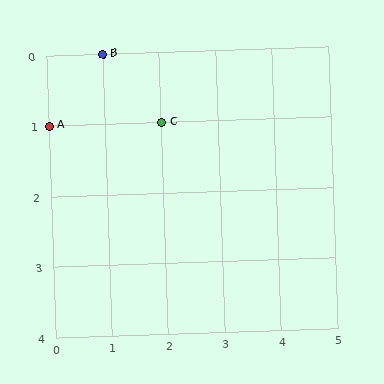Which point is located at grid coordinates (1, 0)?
Point B is at (1, 0).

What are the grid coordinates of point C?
Point C is at grid coordinates (2, 1).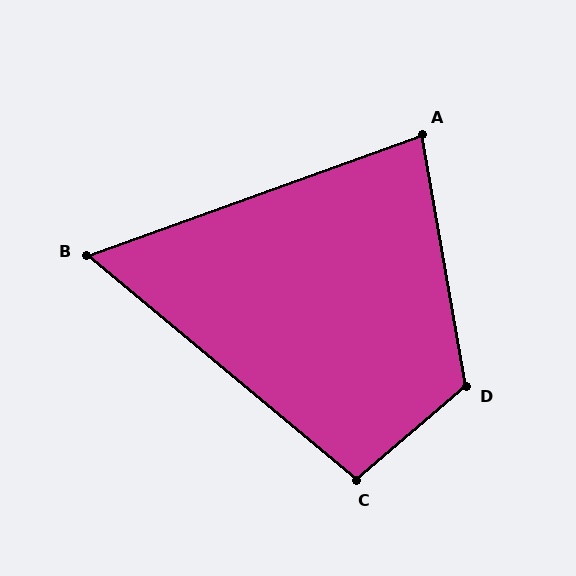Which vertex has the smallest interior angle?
B, at approximately 60 degrees.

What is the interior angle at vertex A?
Approximately 80 degrees (acute).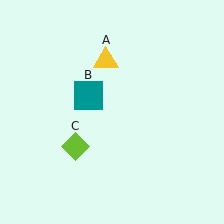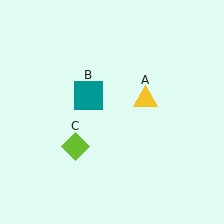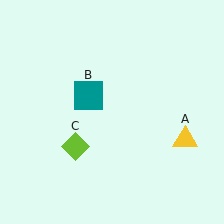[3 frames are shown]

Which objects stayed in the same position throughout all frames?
Teal square (object B) and lime diamond (object C) remained stationary.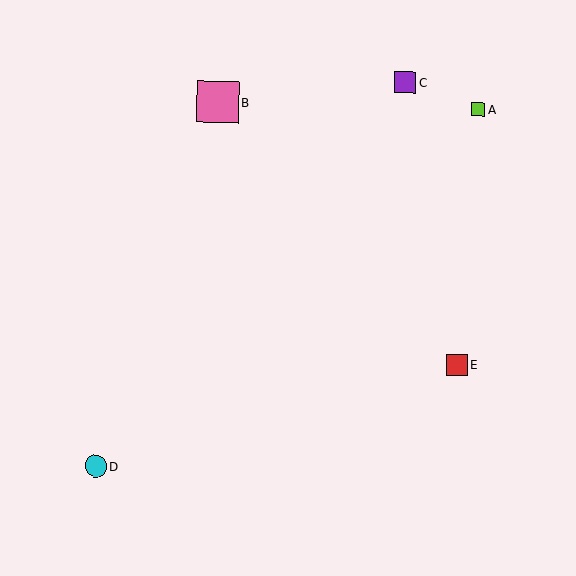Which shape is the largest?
The pink square (labeled B) is the largest.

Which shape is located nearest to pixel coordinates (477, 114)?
The lime square (labeled A) at (478, 110) is nearest to that location.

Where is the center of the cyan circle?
The center of the cyan circle is at (96, 466).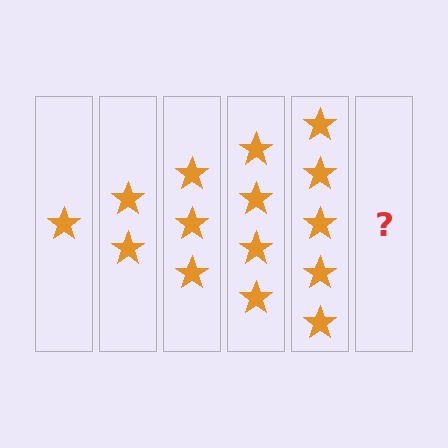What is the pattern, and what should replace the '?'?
The pattern is that each step adds one more star. The '?' should be 6 stars.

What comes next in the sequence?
The next element should be 6 stars.